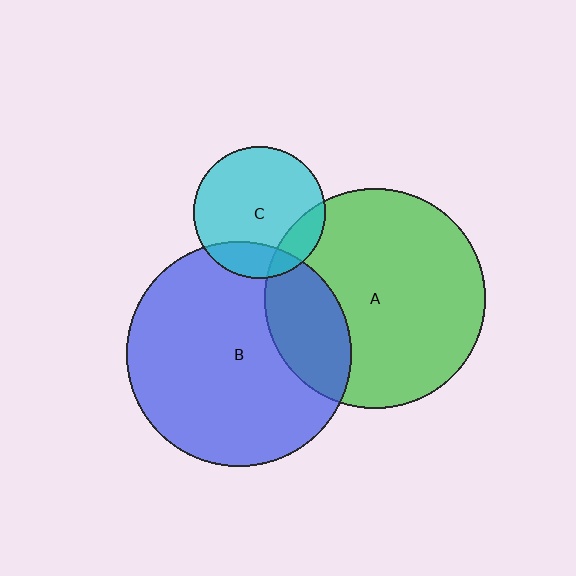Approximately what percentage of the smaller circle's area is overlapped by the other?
Approximately 20%.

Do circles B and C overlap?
Yes.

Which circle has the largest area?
Circle B (blue).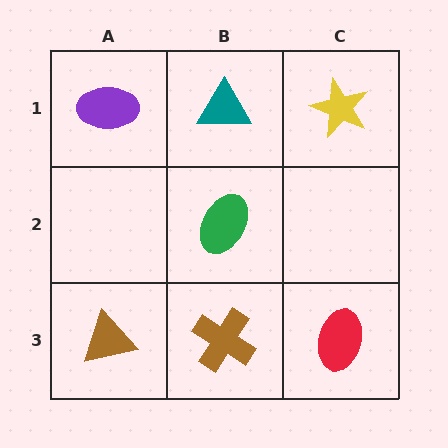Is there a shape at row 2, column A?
No, that cell is empty.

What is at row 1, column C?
A yellow star.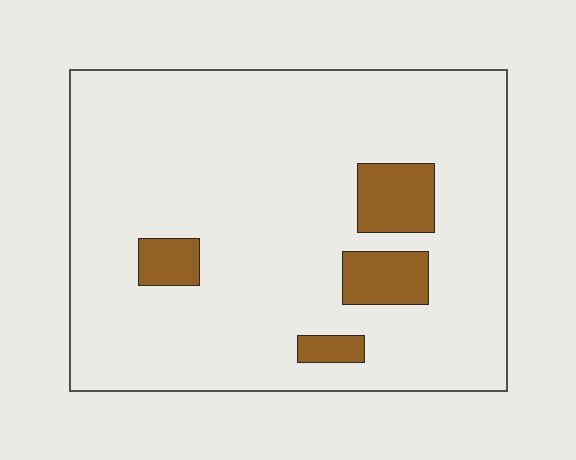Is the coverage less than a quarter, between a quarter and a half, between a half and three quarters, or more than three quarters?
Less than a quarter.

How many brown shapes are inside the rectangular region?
4.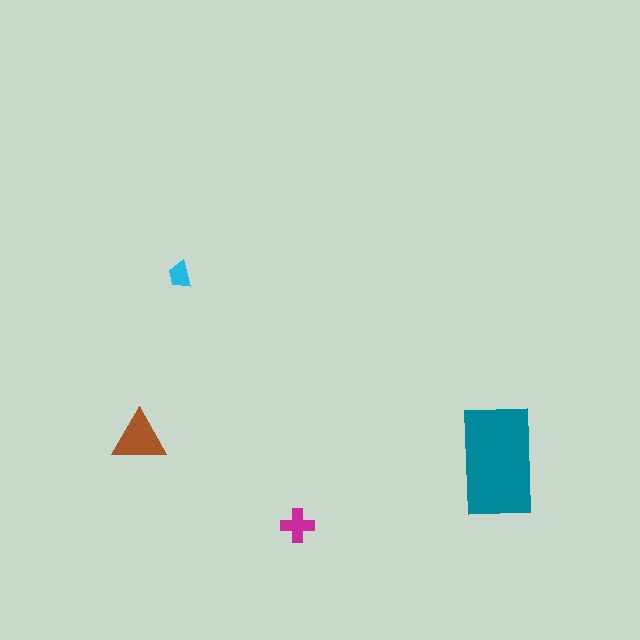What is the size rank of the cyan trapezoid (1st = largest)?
4th.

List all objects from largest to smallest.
The teal rectangle, the brown triangle, the magenta cross, the cyan trapezoid.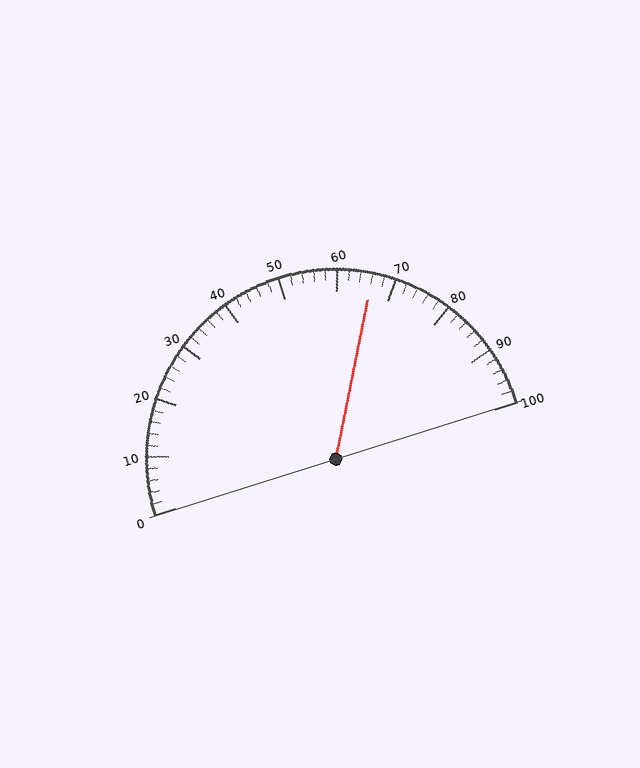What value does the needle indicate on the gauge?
The needle indicates approximately 66.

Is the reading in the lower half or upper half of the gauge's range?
The reading is in the upper half of the range (0 to 100).